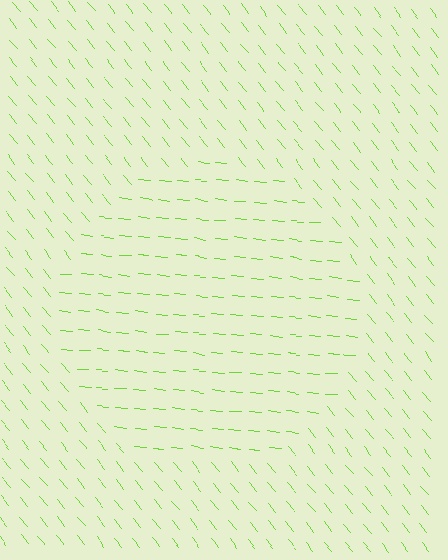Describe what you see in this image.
The image is filled with small lime line segments. A circle region in the image has lines oriented differently from the surrounding lines, creating a visible texture boundary.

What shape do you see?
I see a circle.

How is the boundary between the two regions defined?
The boundary is defined purely by a change in line orientation (approximately 45 degrees difference). All lines are the same color and thickness.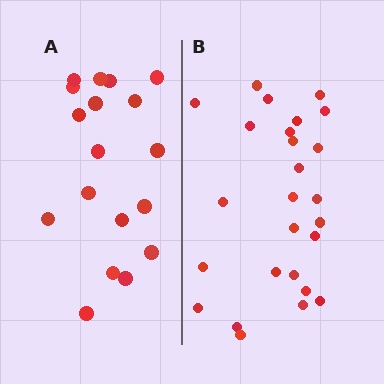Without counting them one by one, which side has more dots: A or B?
Region B (the right region) has more dots.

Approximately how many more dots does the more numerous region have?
Region B has roughly 8 or so more dots than region A.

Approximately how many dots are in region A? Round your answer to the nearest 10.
About 20 dots. (The exact count is 18, which rounds to 20.)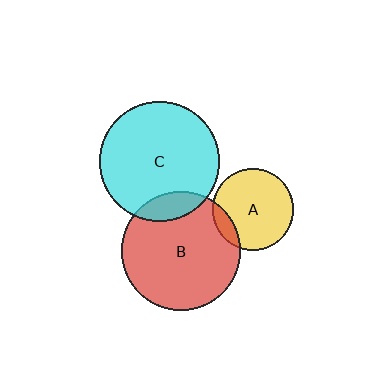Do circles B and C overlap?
Yes.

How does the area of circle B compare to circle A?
Approximately 2.1 times.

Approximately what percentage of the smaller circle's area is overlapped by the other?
Approximately 15%.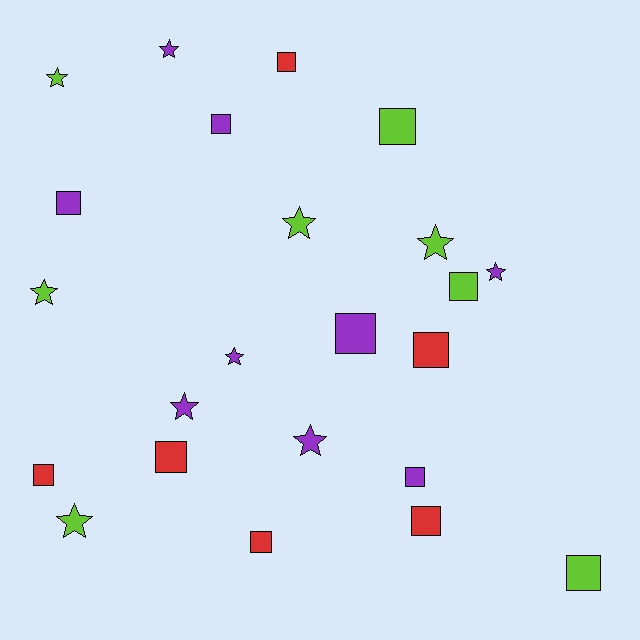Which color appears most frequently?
Purple, with 9 objects.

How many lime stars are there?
There are 5 lime stars.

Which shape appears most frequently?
Square, with 13 objects.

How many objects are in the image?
There are 23 objects.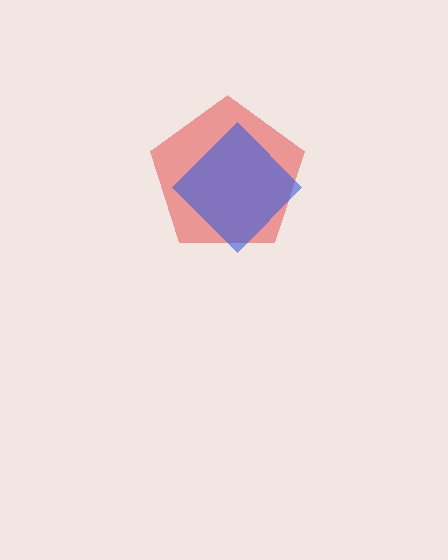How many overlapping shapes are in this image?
There are 2 overlapping shapes in the image.